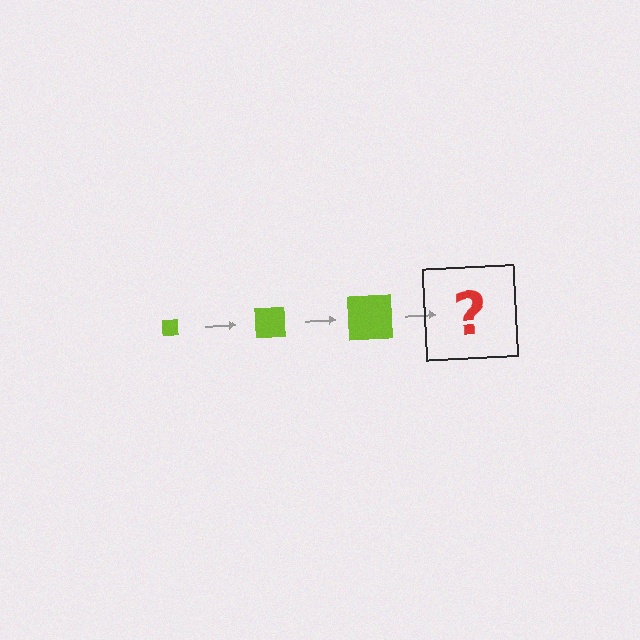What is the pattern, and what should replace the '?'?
The pattern is that the square gets progressively larger each step. The '?' should be a lime square, larger than the previous one.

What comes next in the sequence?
The next element should be a lime square, larger than the previous one.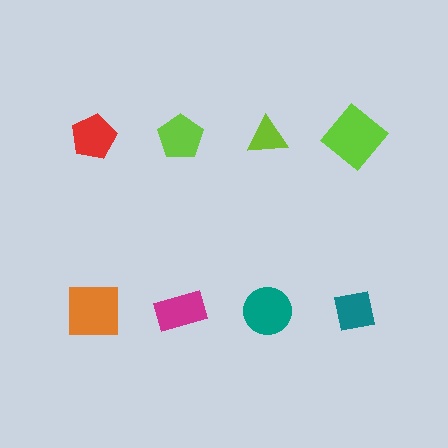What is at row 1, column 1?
A red pentagon.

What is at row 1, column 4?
A lime diamond.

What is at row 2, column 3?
A teal circle.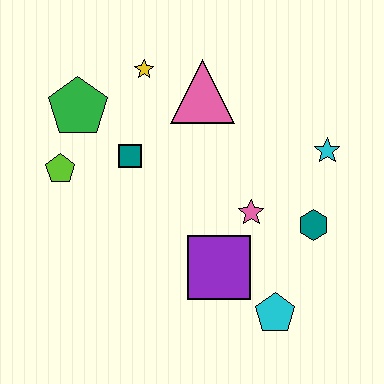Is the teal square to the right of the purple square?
No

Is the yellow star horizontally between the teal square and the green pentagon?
No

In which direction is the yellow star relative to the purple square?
The yellow star is above the purple square.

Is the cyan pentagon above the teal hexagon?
No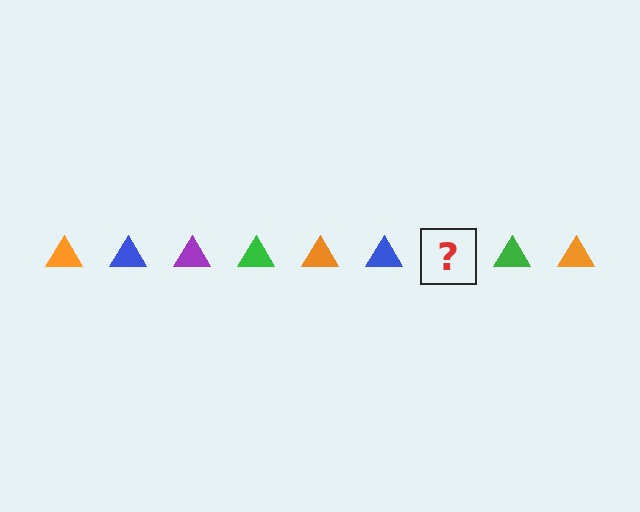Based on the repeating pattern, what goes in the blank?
The blank should be a purple triangle.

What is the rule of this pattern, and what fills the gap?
The rule is that the pattern cycles through orange, blue, purple, green triangles. The gap should be filled with a purple triangle.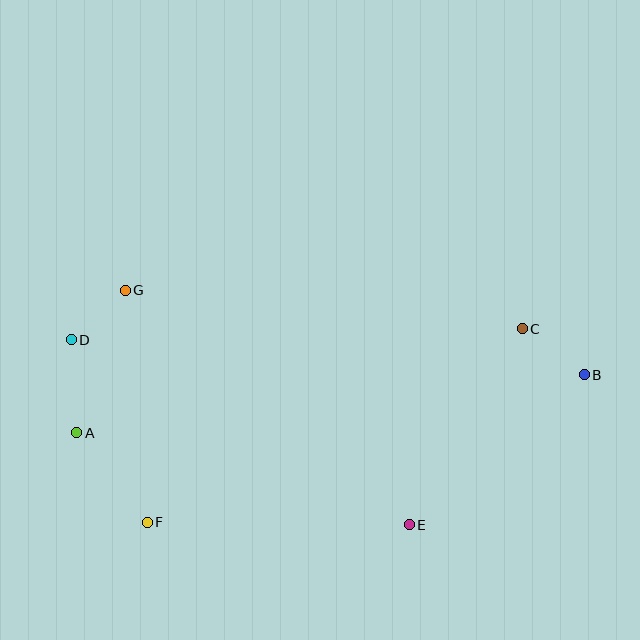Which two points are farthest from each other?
Points B and D are farthest from each other.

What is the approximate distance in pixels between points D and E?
The distance between D and E is approximately 386 pixels.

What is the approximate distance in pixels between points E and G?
The distance between E and G is approximately 369 pixels.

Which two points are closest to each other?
Points D and G are closest to each other.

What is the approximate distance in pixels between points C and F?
The distance between C and F is approximately 422 pixels.